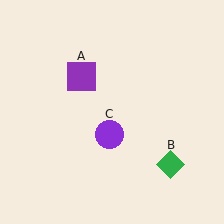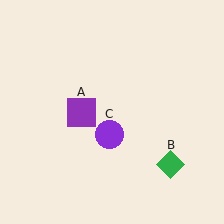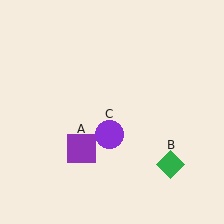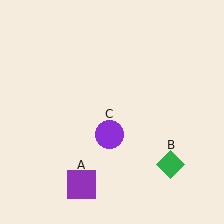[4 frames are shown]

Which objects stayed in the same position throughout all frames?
Green diamond (object B) and purple circle (object C) remained stationary.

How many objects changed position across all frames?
1 object changed position: purple square (object A).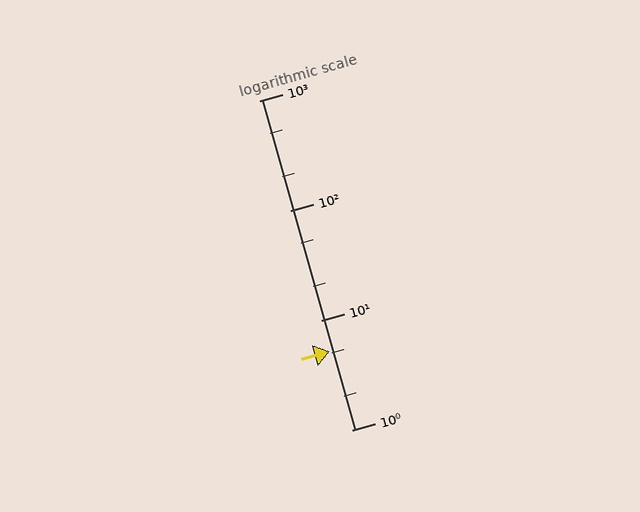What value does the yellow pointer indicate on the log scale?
The pointer indicates approximately 5.2.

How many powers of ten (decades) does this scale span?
The scale spans 3 decades, from 1 to 1000.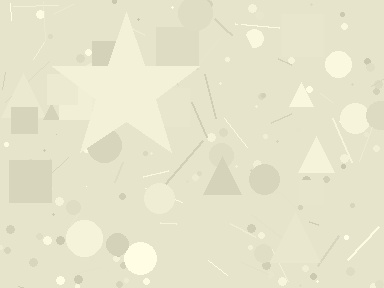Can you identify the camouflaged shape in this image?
The camouflaged shape is a star.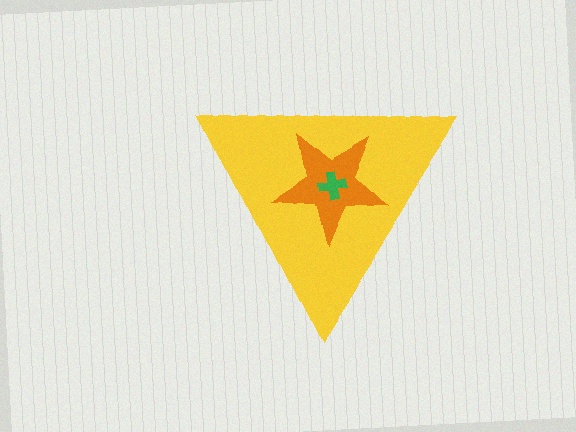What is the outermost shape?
The yellow triangle.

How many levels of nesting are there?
3.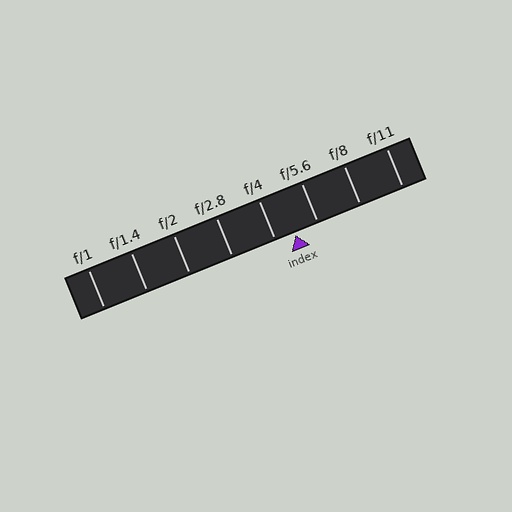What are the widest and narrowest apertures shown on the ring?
The widest aperture shown is f/1 and the narrowest is f/11.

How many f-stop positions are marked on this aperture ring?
There are 8 f-stop positions marked.